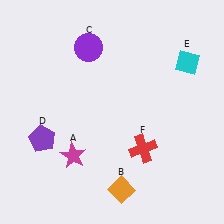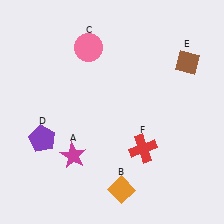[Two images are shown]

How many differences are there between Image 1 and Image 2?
There are 2 differences between the two images.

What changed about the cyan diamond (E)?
In Image 1, E is cyan. In Image 2, it changed to brown.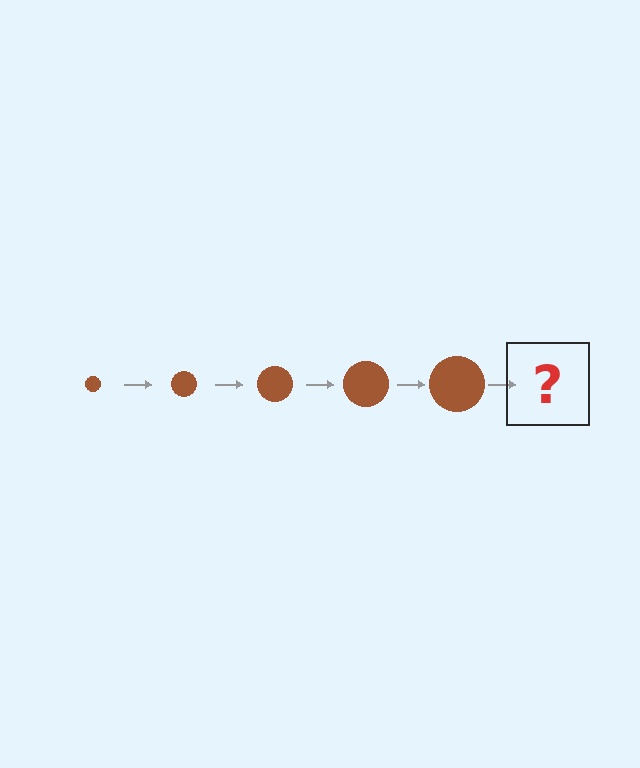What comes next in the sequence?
The next element should be a brown circle, larger than the previous one.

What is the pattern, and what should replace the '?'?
The pattern is that the circle gets progressively larger each step. The '?' should be a brown circle, larger than the previous one.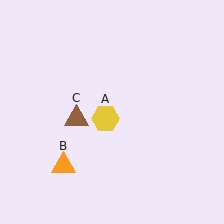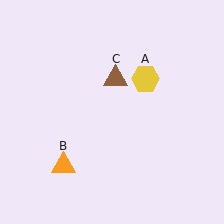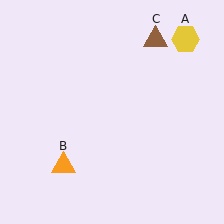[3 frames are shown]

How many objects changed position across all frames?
2 objects changed position: yellow hexagon (object A), brown triangle (object C).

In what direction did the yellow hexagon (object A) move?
The yellow hexagon (object A) moved up and to the right.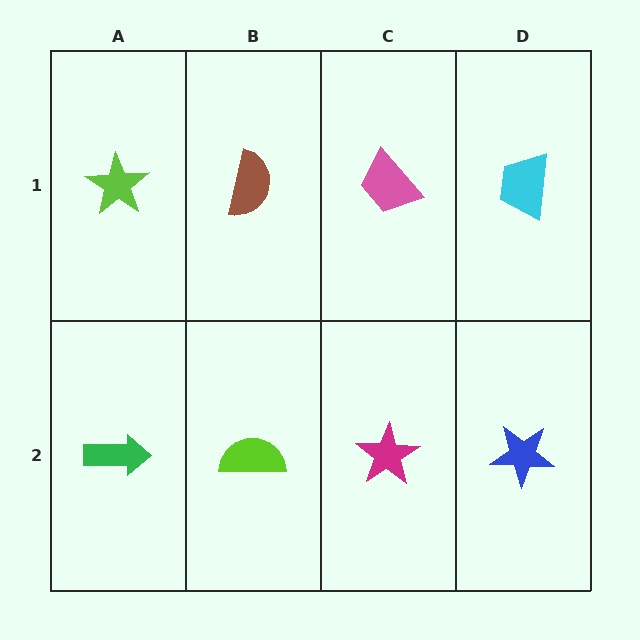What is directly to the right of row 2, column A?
A lime semicircle.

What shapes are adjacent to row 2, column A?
A lime star (row 1, column A), a lime semicircle (row 2, column B).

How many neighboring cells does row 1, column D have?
2.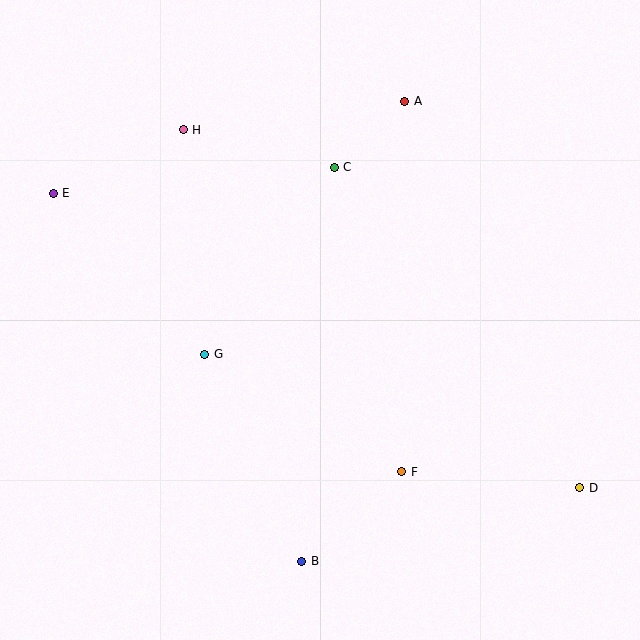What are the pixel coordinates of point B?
Point B is at (302, 561).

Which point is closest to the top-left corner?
Point E is closest to the top-left corner.